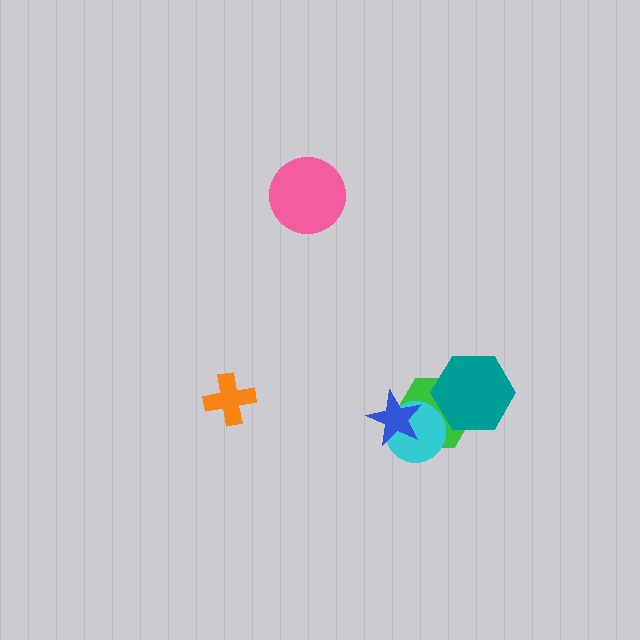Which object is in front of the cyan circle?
The blue star is in front of the cyan circle.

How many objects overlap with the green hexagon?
3 objects overlap with the green hexagon.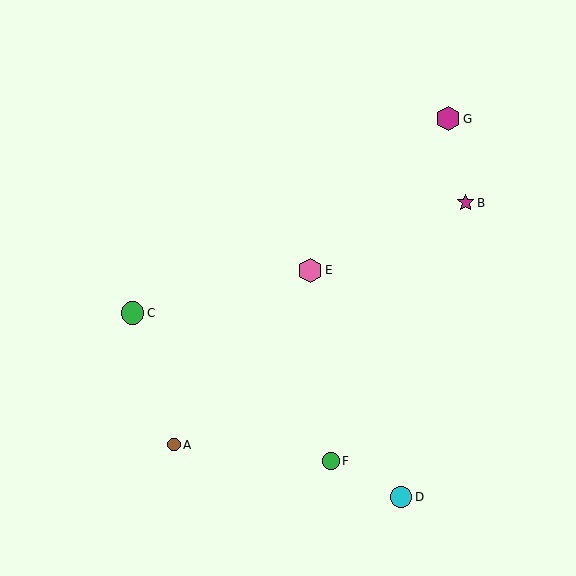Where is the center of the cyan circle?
The center of the cyan circle is at (401, 497).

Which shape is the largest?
The magenta hexagon (labeled G) is the largest.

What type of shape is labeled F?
Shape F is a green circle.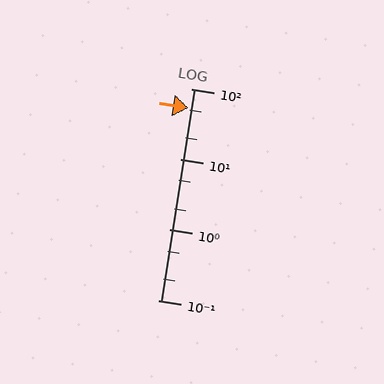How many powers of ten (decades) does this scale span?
The scale spans 3 decades, from 0.1 to 100.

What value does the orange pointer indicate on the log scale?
The pointer indicates approximately 54.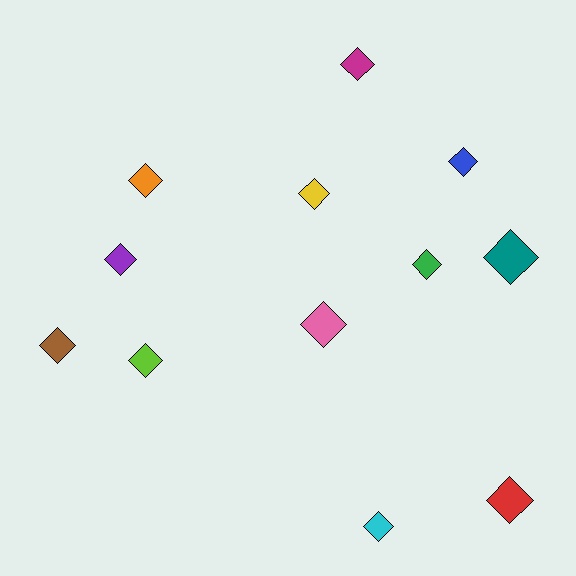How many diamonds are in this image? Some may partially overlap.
There are 12 diamonds.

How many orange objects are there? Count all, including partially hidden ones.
There is 1 orange object.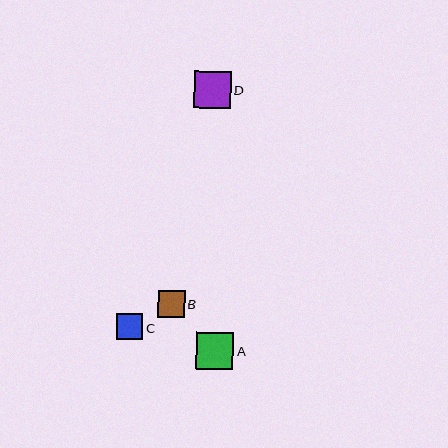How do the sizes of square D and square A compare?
Square D and square A are approximately the same size.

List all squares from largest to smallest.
From largest to smallest: D, A, B, C.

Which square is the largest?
Square D is the largest with a size of approximately 37 pixels.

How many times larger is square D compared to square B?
Square D is approximately 1.4 times the size of square B.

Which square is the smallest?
Square C is the smallest with a size of approximately 26 pixels.